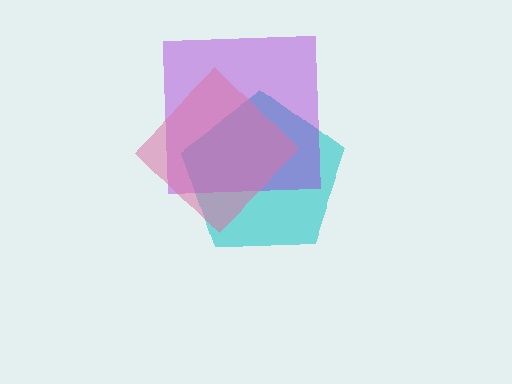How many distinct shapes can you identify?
There are 3 distinct shapes: a cyan pentagon, a purple square, a pink diamond.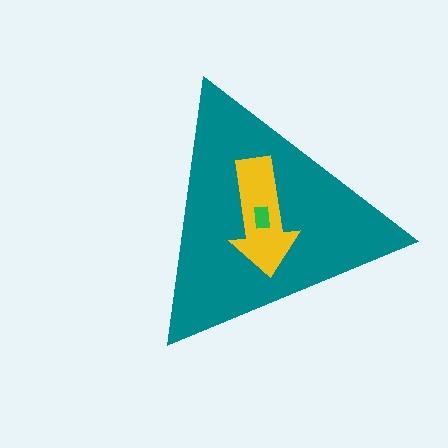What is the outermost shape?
The teal triangle.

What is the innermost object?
The green rectangle.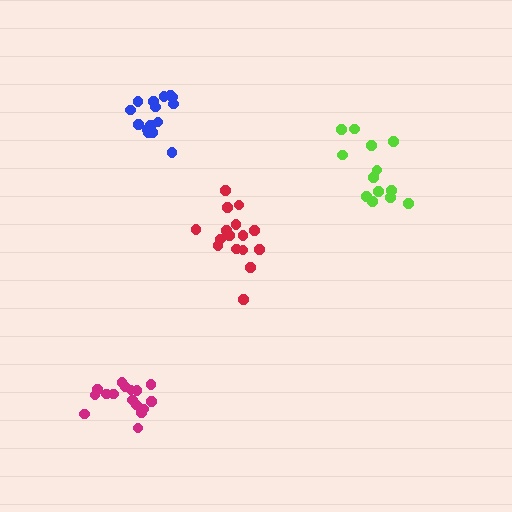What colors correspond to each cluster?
The clusters are colored: red, lime, magenta, blue.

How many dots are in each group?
Group 1: 17 dots, Group 2: 13 dots, Group 3: 16 dots, Group 4: 15 dots (61 total).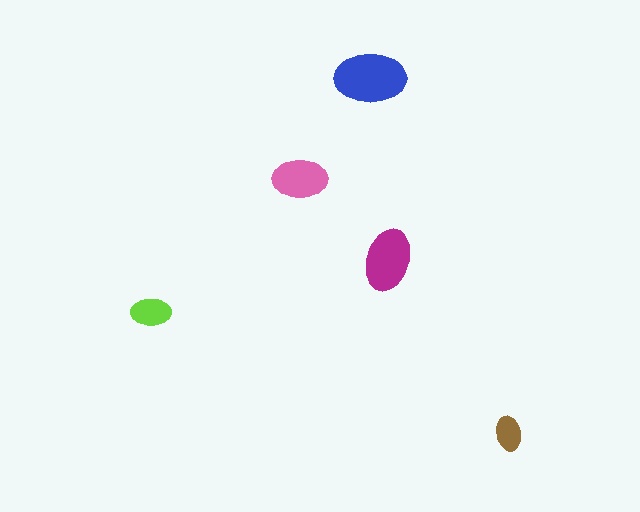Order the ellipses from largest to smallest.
the blue one, the magenta one, the pink one, the lime one, the brown one.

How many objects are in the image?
There are 5 objects in the image.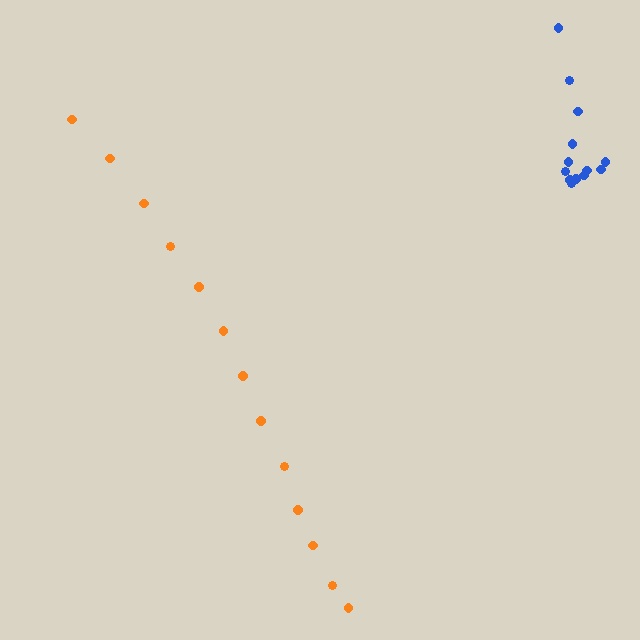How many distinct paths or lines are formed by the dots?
There are 2 distinct paths.